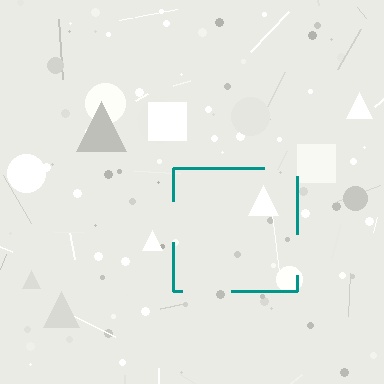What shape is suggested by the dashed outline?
The dashed outline suggests a square.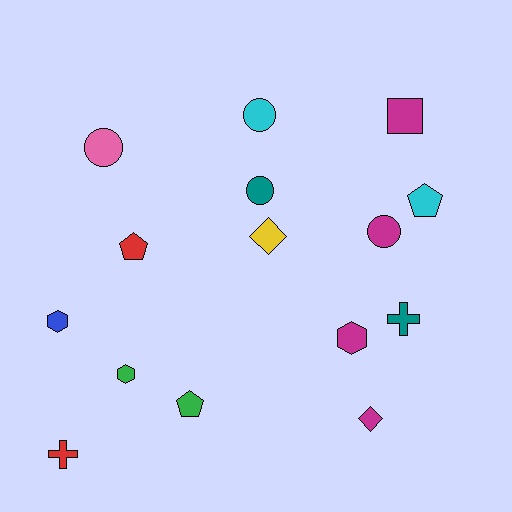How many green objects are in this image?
There are 2 green objects.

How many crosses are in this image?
There are 2 crosses.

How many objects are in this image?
There are 15 objects.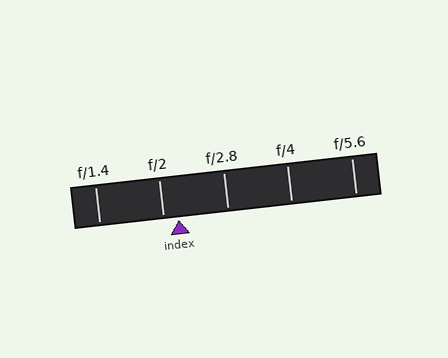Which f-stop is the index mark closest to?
The index mark is closest to f/2.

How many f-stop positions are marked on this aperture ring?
There are 5 f-stop positions marked.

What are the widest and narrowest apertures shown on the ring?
The widest aperture shown is f/1.4 and the narrowest is f/5.6.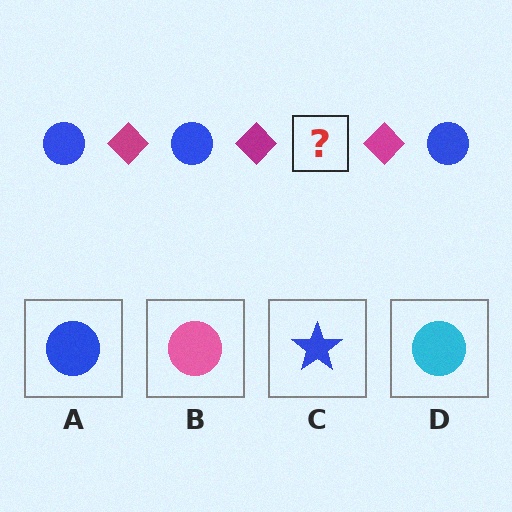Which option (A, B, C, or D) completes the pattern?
A.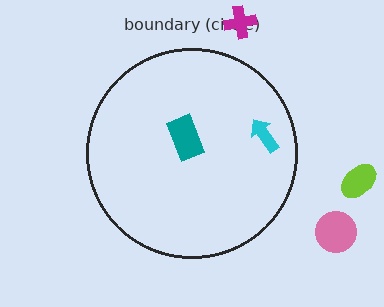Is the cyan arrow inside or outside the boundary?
Inside.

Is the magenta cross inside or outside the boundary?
Outside.